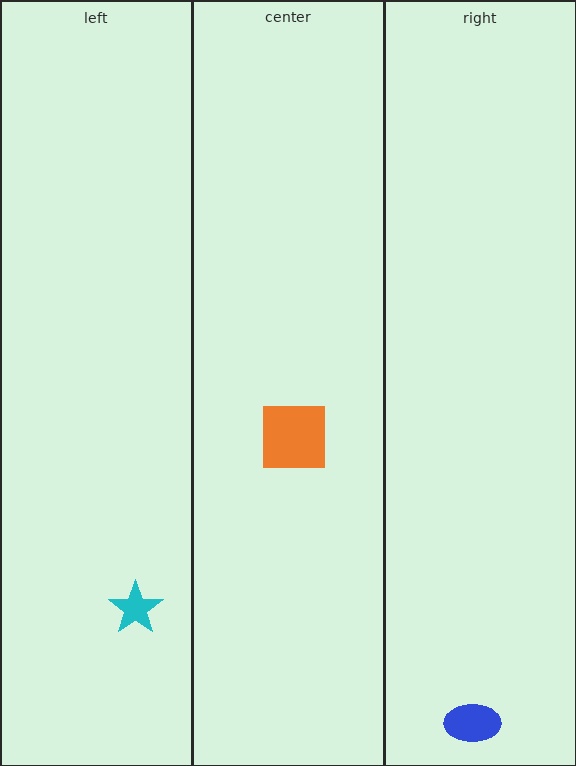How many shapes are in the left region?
1.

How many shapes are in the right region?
1.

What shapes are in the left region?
The cyan star.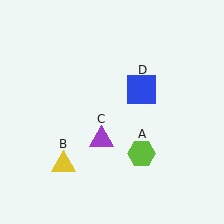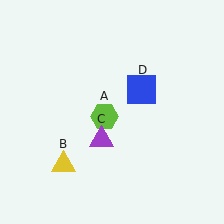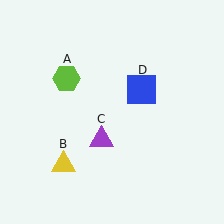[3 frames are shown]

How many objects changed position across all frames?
1 object changed position: lime hexagon (object A).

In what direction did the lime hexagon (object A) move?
The lime hexagon (object A) moved up and to the left.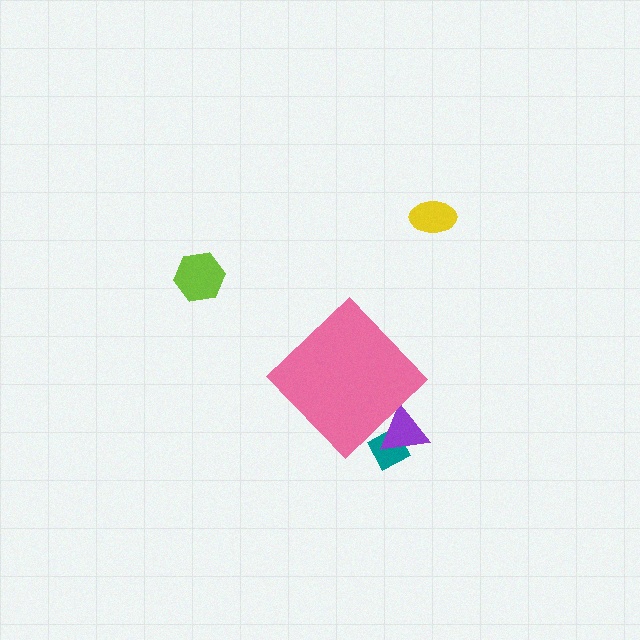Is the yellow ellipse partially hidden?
No, the yellow ellipse is fully visible.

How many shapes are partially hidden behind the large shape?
2 shapes are partially hidden.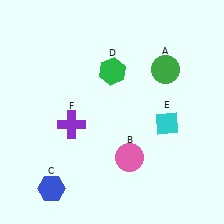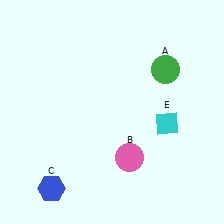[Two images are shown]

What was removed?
The purple cross (F), the green hexagon (D) were removed in Image 2.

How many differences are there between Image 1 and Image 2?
There are 2 differences between the two images.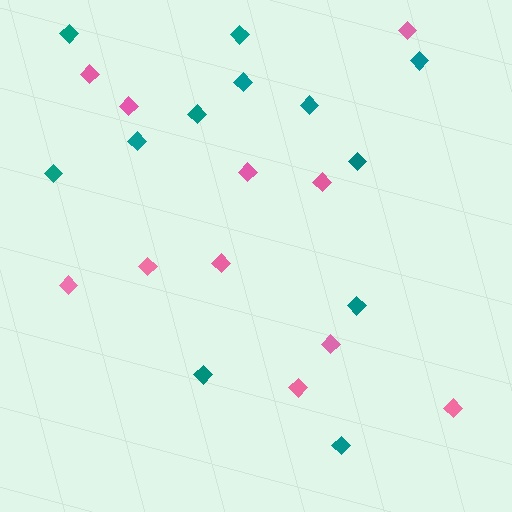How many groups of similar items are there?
There are 2 groups: one group of teal diamonds (12) and one group of pink diamonds (11).